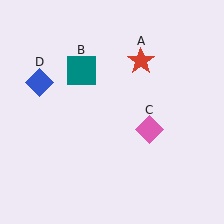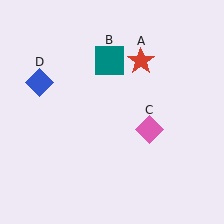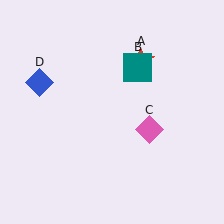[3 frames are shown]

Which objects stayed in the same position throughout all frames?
Red star (object A) and pink diamond (object C) and blue diamond (object D) remained stationary.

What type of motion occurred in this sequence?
The teal square (object B) rotated clockwise around the center of the scene.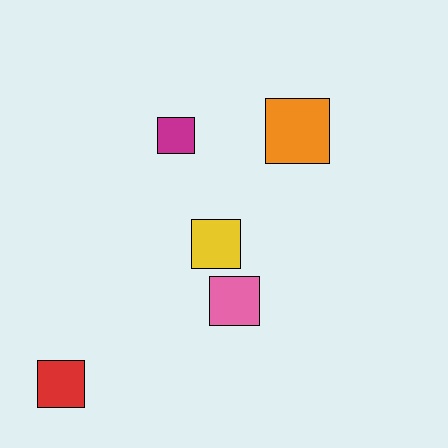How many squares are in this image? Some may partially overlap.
There are 5 squares.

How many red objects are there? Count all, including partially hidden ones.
There is 1 red object.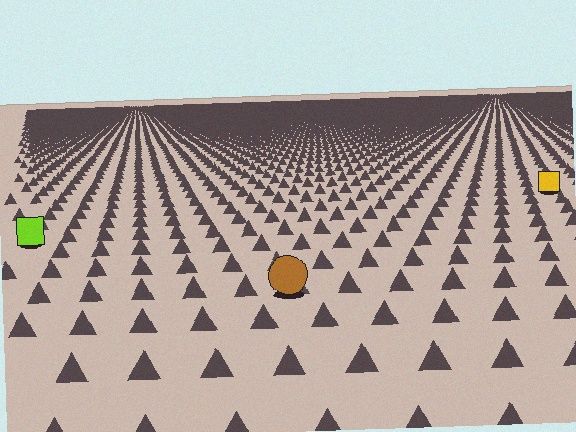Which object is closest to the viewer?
The brown circle is closest. The texture marks near it are larger and more spread out.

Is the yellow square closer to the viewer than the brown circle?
No. The brown circle is closer — you can tell from the texture gradient: the ground texture is coarser near it.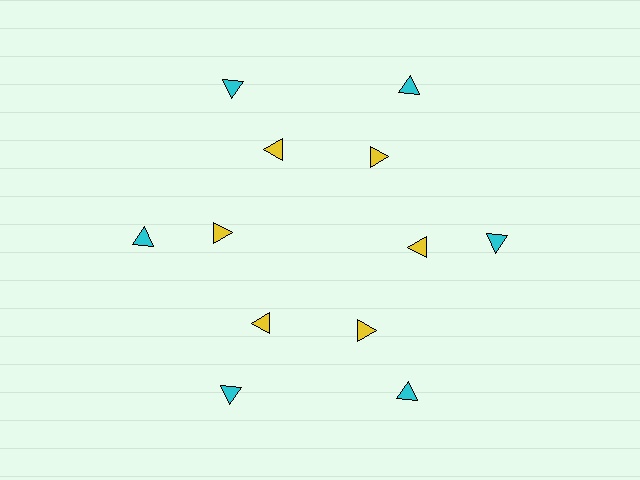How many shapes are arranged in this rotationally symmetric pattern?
There are 12 shapes, arranged in 6 groups of 2.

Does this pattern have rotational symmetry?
Yes, this pattern has 6-fold rotational symmetry. It looks the same after rotating 60 degrees around the center.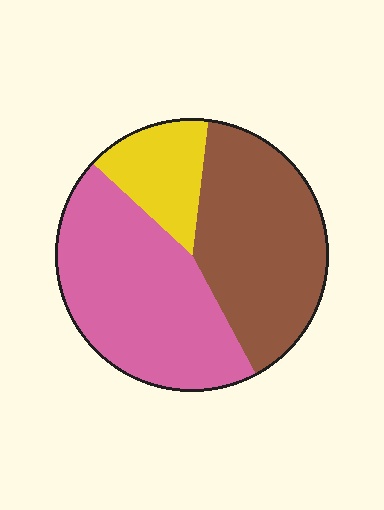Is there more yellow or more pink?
Pink.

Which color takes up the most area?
Pink, at roughly 45%.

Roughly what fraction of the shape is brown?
Brown covers about 40% of the shape.